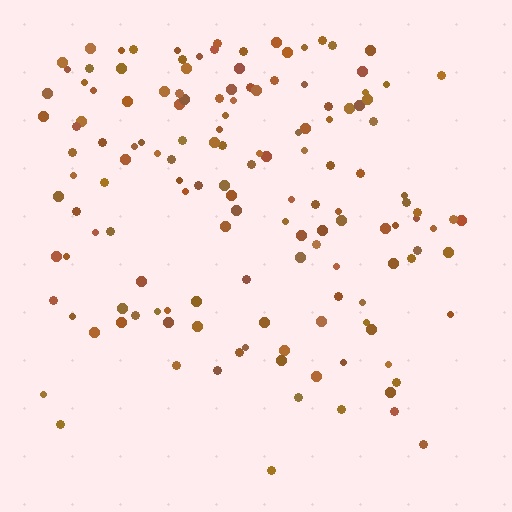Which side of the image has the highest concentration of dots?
The top.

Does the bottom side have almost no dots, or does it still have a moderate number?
Still a moderate number, just noticeably fewer than the top.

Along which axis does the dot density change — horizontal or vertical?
Vertical.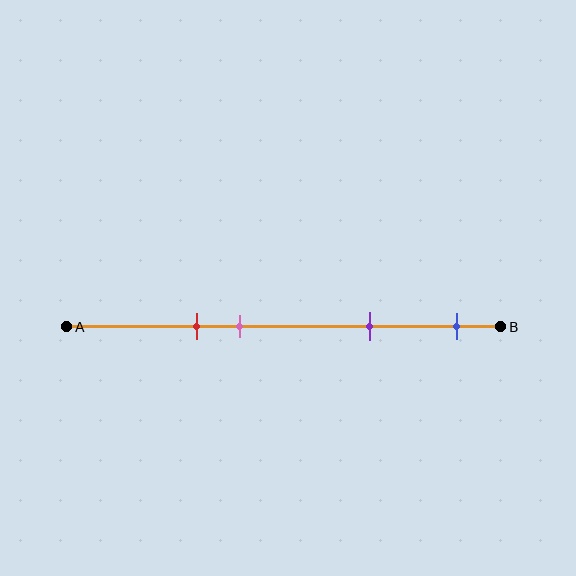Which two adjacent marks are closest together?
The red and pink marks are the closest adjacent pair.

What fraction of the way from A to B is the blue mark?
The blue mark is approximately 90% (0.9) of the way from A to B.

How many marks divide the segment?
There are 4 marks dividing the segment.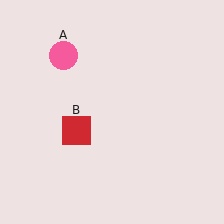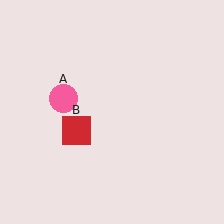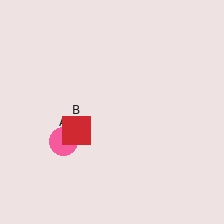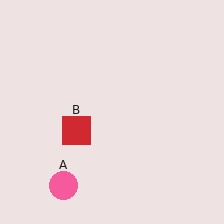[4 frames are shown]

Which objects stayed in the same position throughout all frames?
Red square (object B) remained stationary.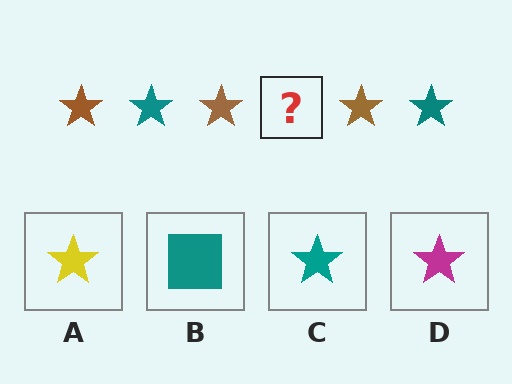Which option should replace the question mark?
Option C.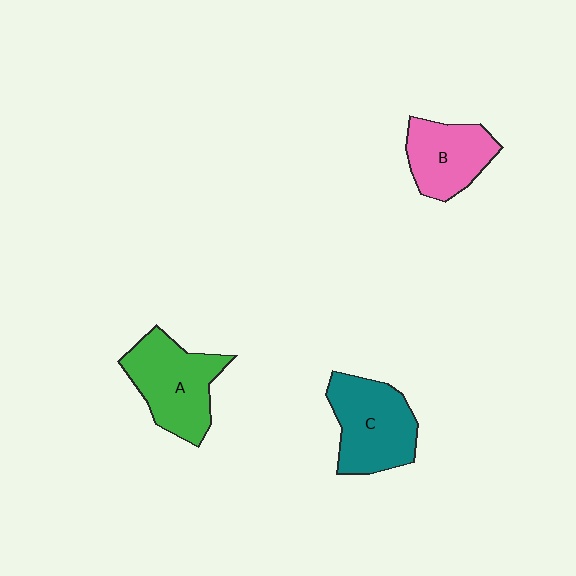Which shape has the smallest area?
Shape B (pink).